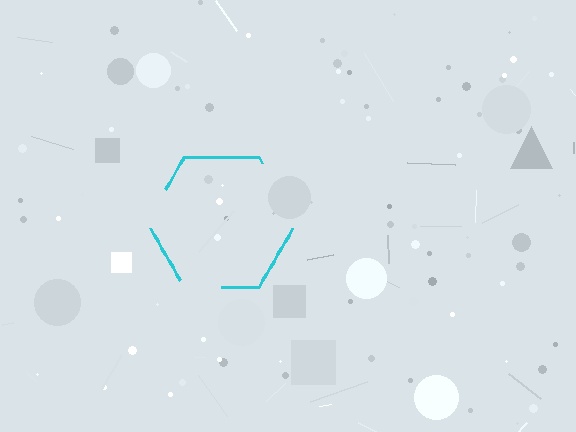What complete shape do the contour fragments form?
The contour fragments form a hexagon.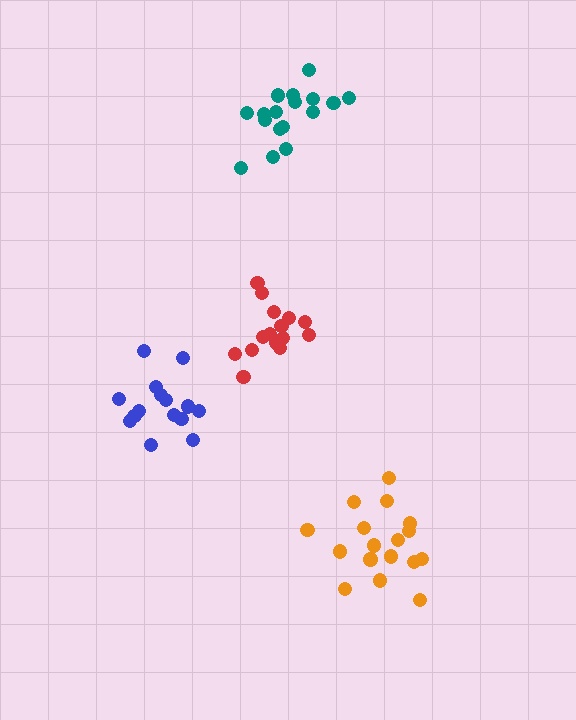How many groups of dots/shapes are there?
There are 4 groups.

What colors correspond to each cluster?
The clusters are colored: orange, red, teal, blue.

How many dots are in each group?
Group 1: 17 dots, Group 2: 16 dots, Group 3: 17 dots, Group 4: 15 dots (65 total).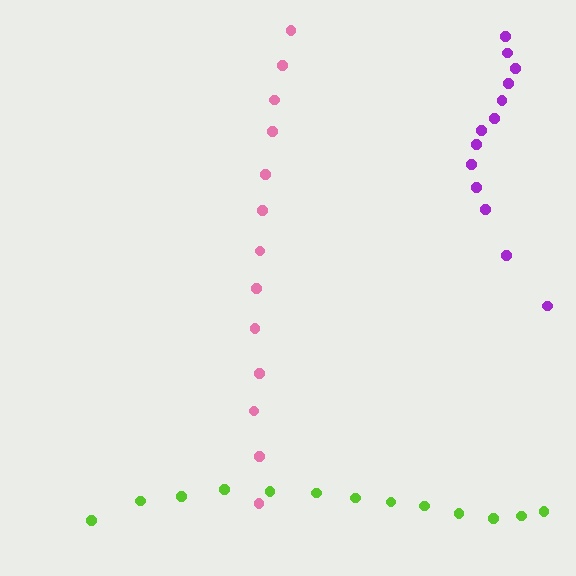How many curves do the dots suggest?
There are 3 distinct paths.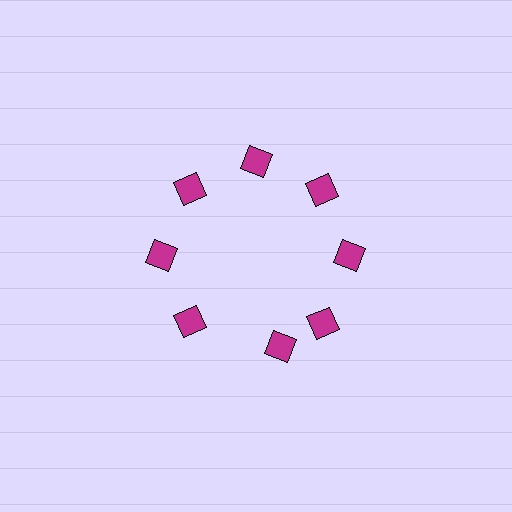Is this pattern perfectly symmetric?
No. The 8 magenta diamonds are arranged in a ring, but one element near the 6 o'clock position is rotated out of alignment along the ring, breaking the 8-fold rotational symmetry.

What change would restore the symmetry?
The symmetry would be restored by rotating it back into even spacing with its neighbors so that all 8 diamonds sit at equal angles and equal distance from the center.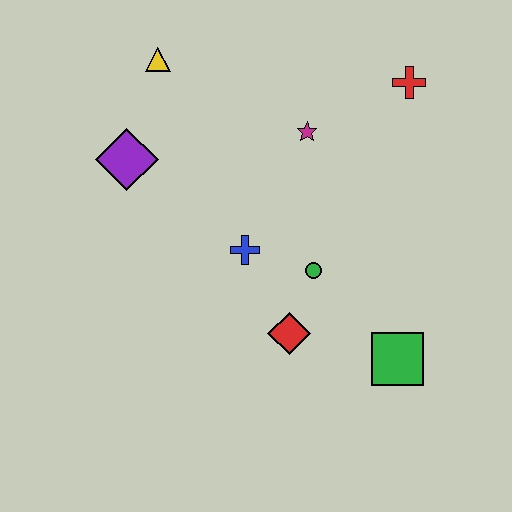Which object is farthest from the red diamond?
The yellow triangle is farthest from the red diamond.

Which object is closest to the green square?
The red diamond is closest to the green square.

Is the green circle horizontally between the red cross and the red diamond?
Yes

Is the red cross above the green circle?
Yes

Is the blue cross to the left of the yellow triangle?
No